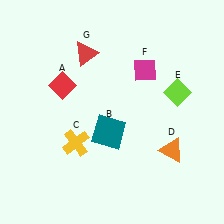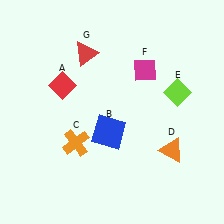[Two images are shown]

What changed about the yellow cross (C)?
In Image 1, C is yellow. In Image 2, it changed to orange.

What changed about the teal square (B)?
In Image 1, B is teal. In Image 2, it changed to blue.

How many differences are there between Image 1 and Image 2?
There are 2 differences between the two images.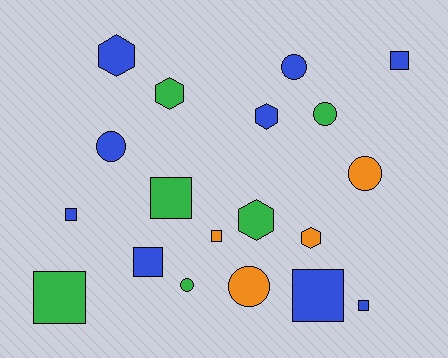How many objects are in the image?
There are 19 objects.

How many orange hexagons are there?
There is 1 orange hexagon.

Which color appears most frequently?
Blue, with 9 objects.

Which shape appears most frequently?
Square, with 8 objects.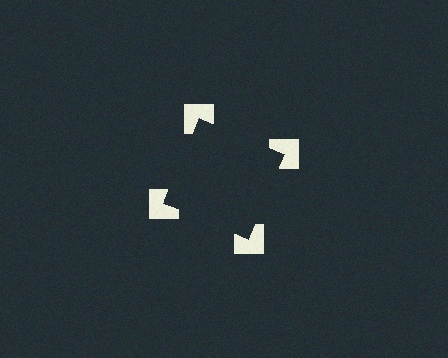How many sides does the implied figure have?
4 sides.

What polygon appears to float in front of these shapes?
An illusory square — its edges are inferred from the aligned wedge cuts in the notched squares, not physically drawn.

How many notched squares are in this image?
There are 4 — one at each vertex of the illusory square.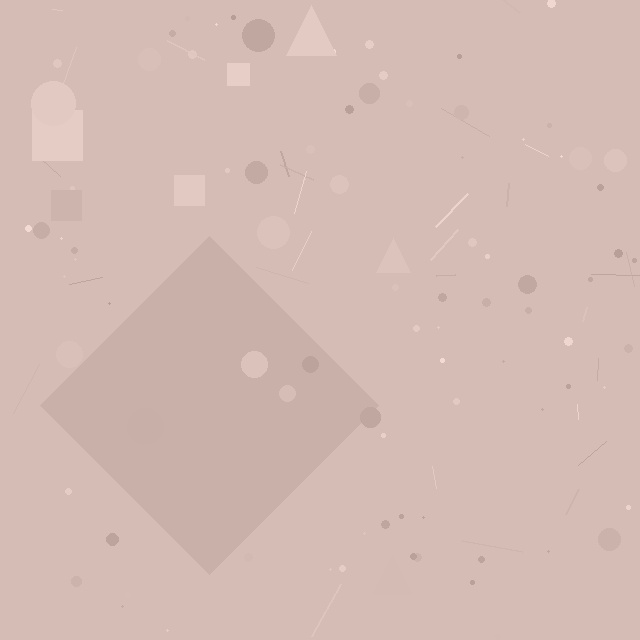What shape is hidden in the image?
A diamond is hidden in the image.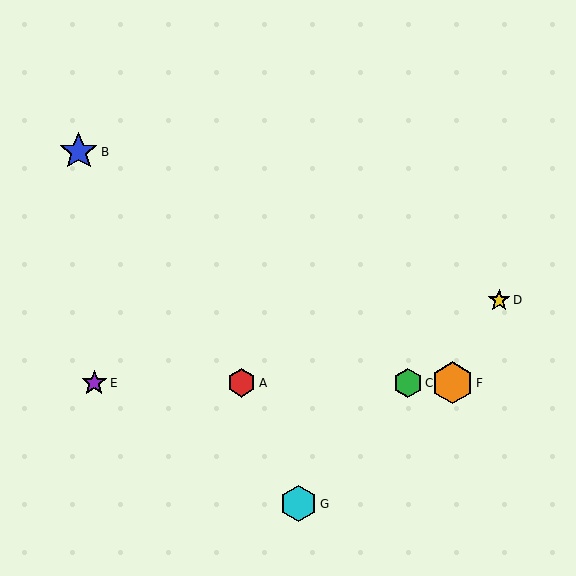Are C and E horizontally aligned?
Yes, both are at y≈383.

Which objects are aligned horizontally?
Objects A, C, E, F are aligned horizontally.